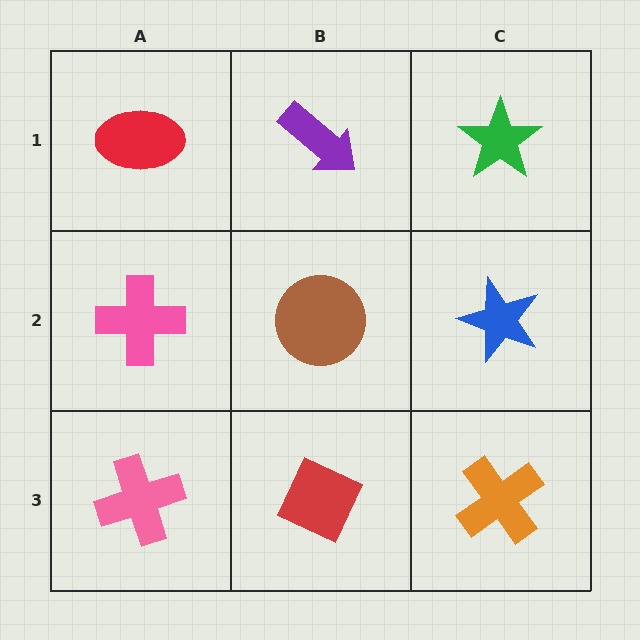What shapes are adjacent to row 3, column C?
A blue star (row 2, column C), a red diamond (row 3, column B).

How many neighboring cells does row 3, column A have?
2.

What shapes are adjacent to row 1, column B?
A brown circle (row 2, column B), a red ellipse (row 1, column A), a green star (row 1, column C).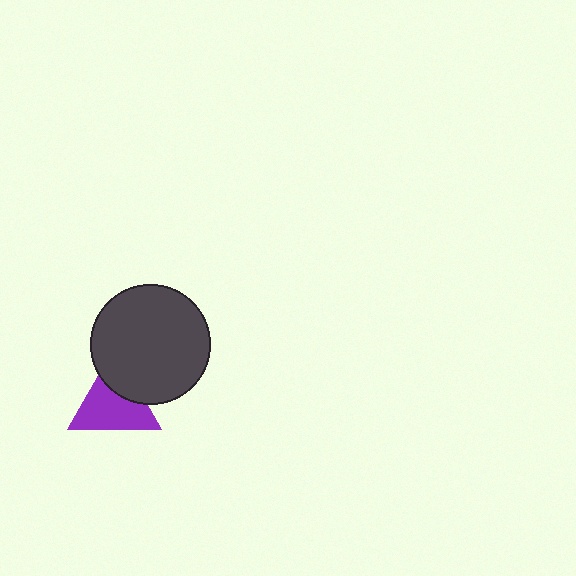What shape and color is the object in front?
The object in front is a dark gray circle.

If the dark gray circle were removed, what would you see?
You would see the complete purple triangle.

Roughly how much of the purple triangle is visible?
Most of it is visible (roughly 69%).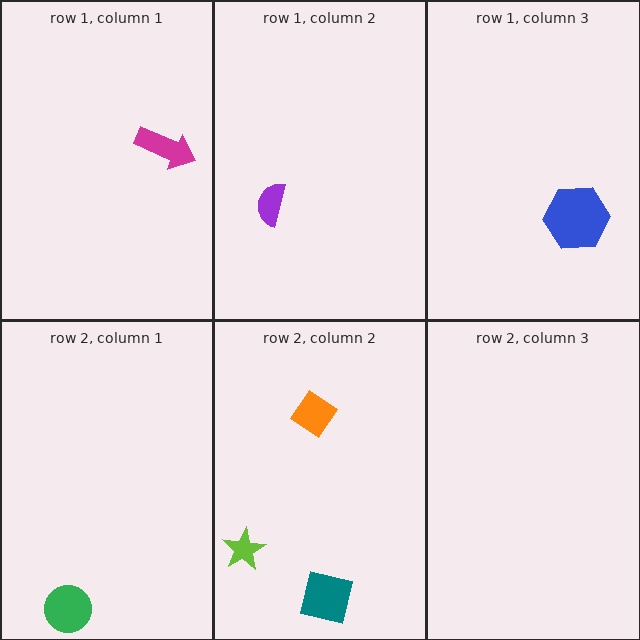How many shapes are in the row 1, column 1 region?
1.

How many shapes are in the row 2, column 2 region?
3.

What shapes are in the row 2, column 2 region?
The lime star, the orange diamond, the teal square.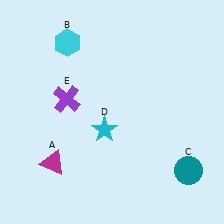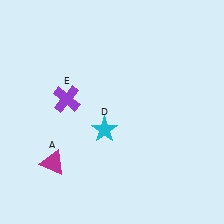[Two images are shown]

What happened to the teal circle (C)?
The teal circle (C) was removed in Image 2. It was in the bottom-right area of Image 1.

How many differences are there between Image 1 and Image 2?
There are 2 differences between the two images.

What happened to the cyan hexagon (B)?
The cyan hexagon (B) was removed in Image 2. It was in the top-left area of Image 1.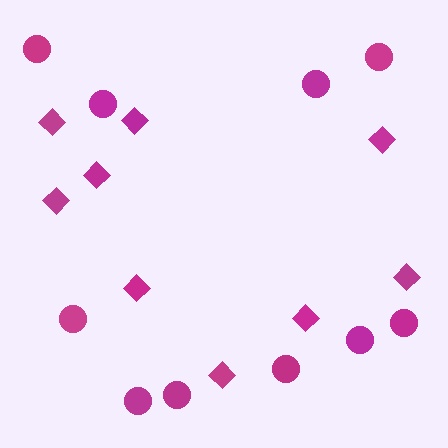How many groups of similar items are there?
There are 2 groups: one group of circles (10) and one group of diamonds (9).